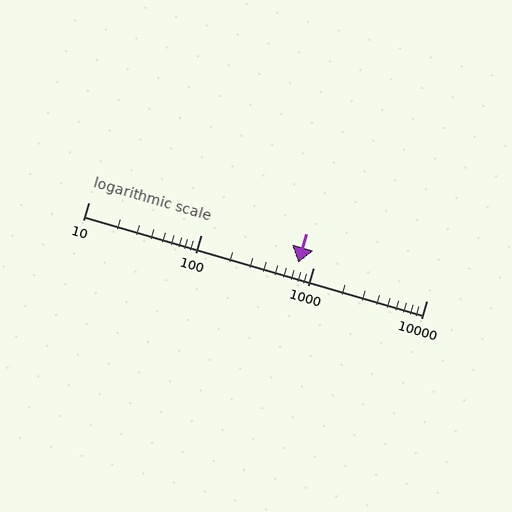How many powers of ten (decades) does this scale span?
The scale spans 3 decades, from 10 to 10000.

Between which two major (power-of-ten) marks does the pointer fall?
The pointer is between 100 and 1000.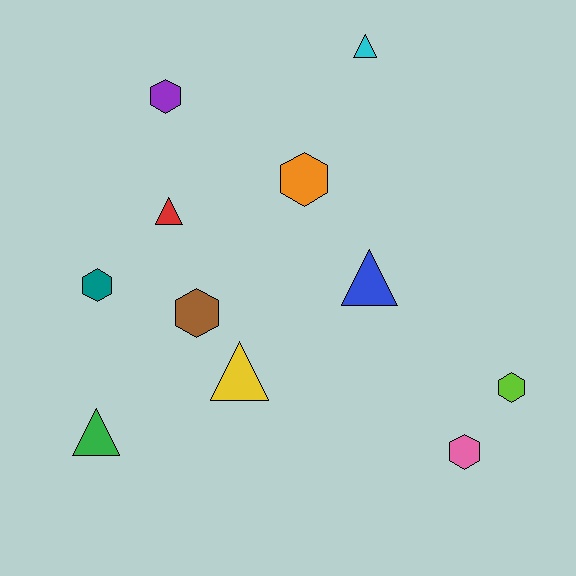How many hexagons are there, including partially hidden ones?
There are 6 hexagons.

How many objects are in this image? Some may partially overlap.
There are 11 objects.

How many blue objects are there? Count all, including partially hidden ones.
There is 1 blue object.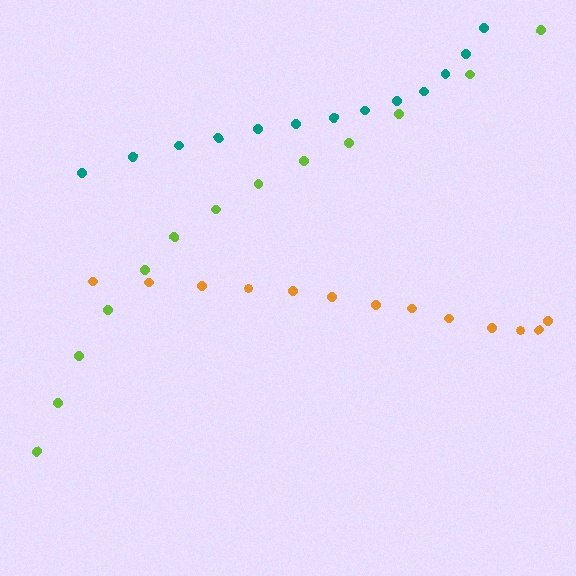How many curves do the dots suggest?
There are 3 distinct paths.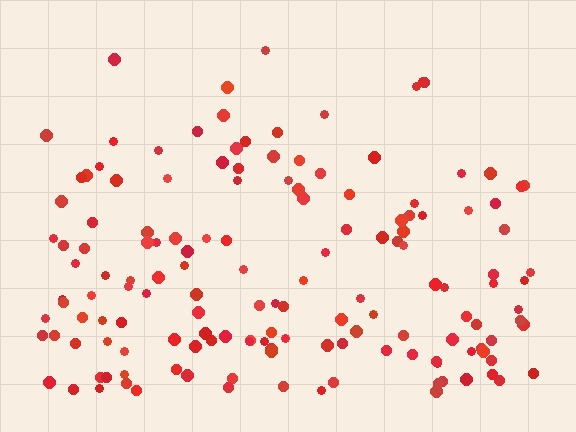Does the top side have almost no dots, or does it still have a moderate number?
Still a moderate number, just noticeably fewer than the bottom.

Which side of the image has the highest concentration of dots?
The bottom.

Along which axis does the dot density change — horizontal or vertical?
Vertical.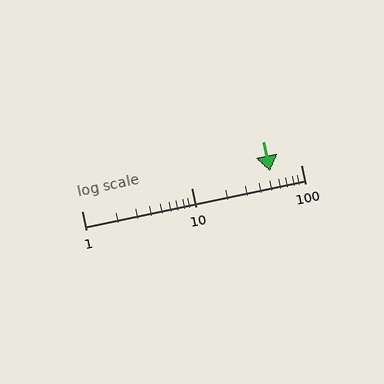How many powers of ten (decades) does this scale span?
The scale spans 2 decades, from 1 to 100.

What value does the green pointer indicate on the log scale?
The pointer indicates approximately 52.